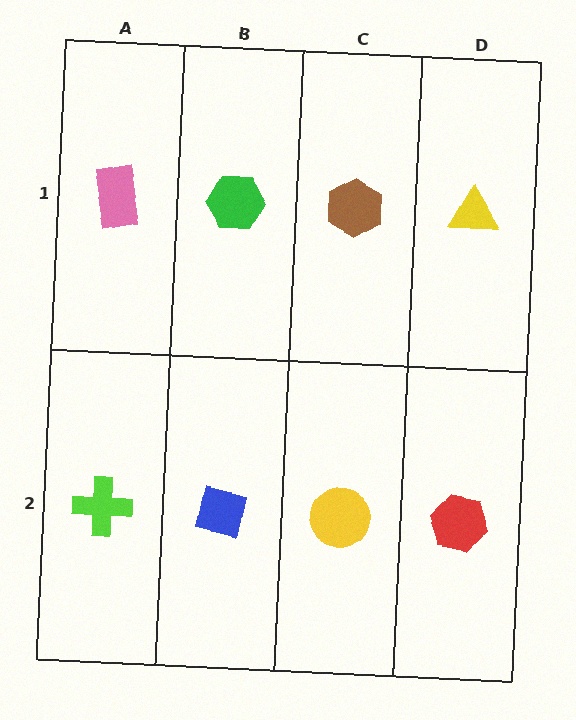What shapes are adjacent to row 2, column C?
A brown hexagon (row 1, column C), a blue square (row 2, column B), a red hexagon (row 2, column D).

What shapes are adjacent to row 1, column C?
A yellow circle (row 2, column C), a green hexagon (row 1, column B), a yellow triangle (row 1, column D).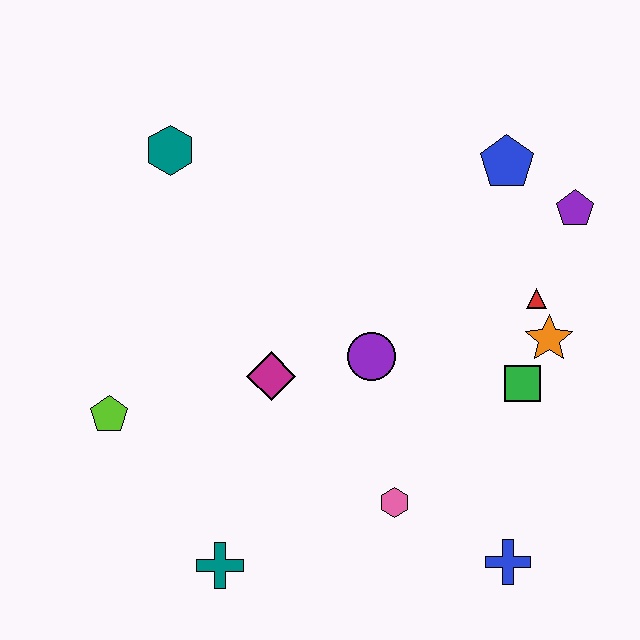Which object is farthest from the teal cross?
The purple pentagon is farthest from the teal cross.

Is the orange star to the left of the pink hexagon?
No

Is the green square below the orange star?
Yes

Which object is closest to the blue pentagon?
The purple pentagon is closest to the blue pentagon.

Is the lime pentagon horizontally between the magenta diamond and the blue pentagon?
No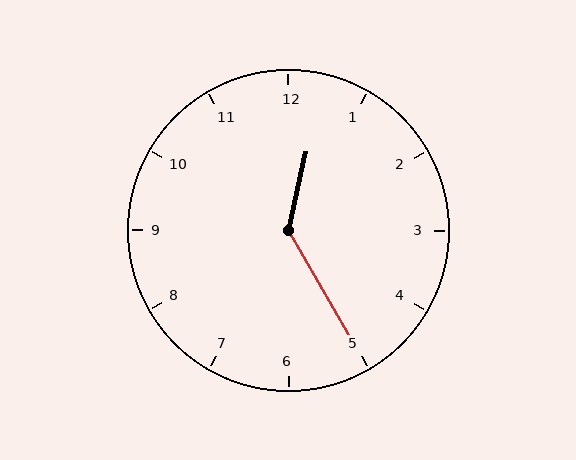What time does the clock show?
12:25.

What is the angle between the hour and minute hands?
Approximately 138 degrees.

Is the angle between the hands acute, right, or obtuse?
It is obtuse.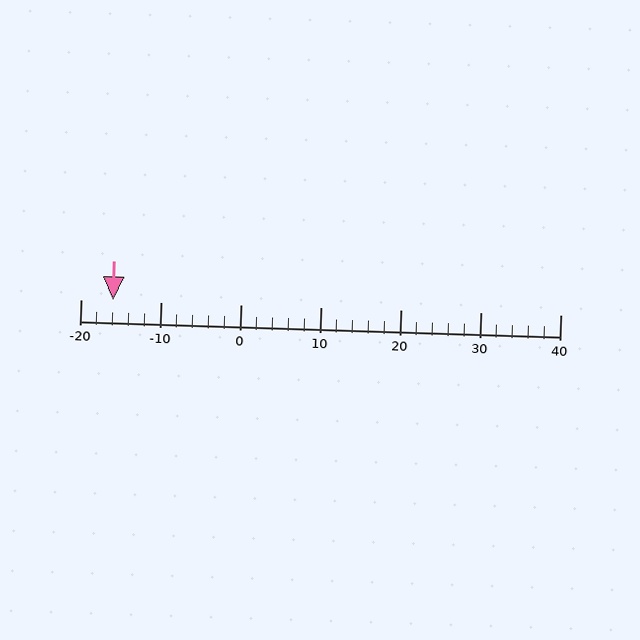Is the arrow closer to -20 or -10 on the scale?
The arrow is closer to -20.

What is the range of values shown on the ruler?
The ruler shows values from -20 to 40.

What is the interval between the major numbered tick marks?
The major tick marks are spaced 10 units apart.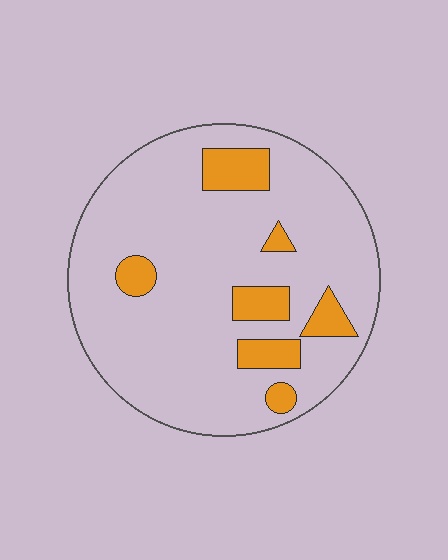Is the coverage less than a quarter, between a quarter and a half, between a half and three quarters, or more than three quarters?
Less than a quarter.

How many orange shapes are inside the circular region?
7.